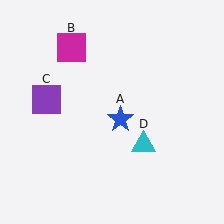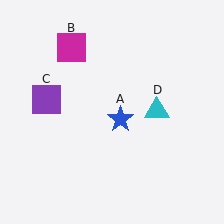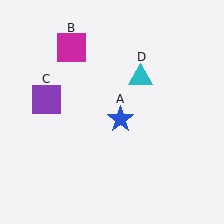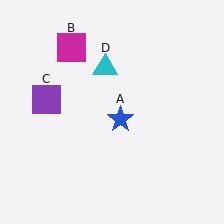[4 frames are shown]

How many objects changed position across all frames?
1 object changed position: cyan triangle (object D).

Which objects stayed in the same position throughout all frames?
Blue star (object A) and magenta square (object B) and purple square (object C) remained stationary.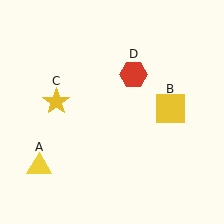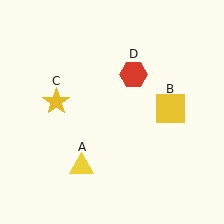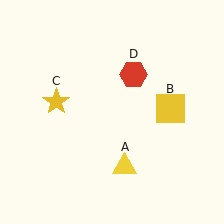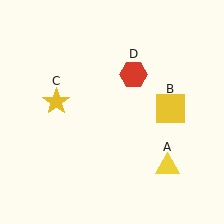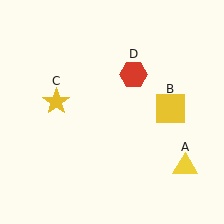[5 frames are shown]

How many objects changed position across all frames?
1 object changed position: yellow triangle (object A).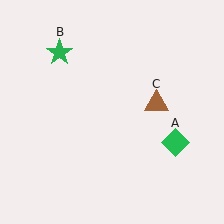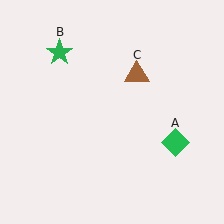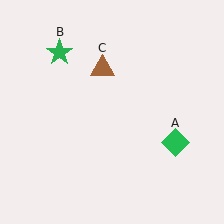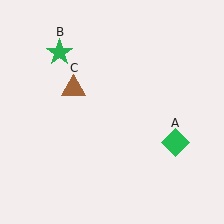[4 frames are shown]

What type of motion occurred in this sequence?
The brown triangle (object C) rotated counterclockwise around the center of the scene.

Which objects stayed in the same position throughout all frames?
Green diamond (object A) and green star (object B) remained stationary.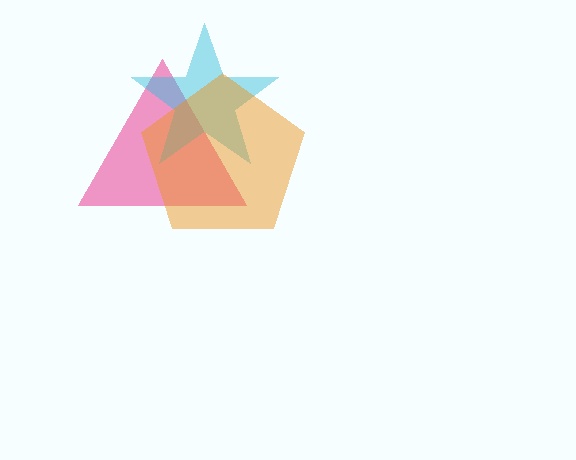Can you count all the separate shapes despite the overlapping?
Yes, there are 3 separate shapes.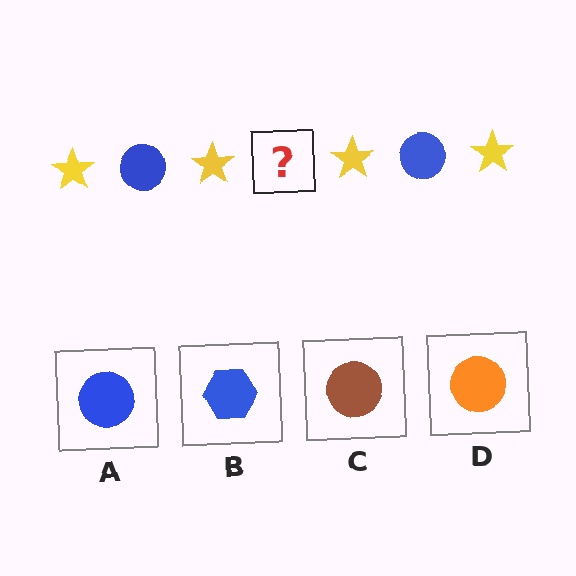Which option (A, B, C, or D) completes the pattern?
A.